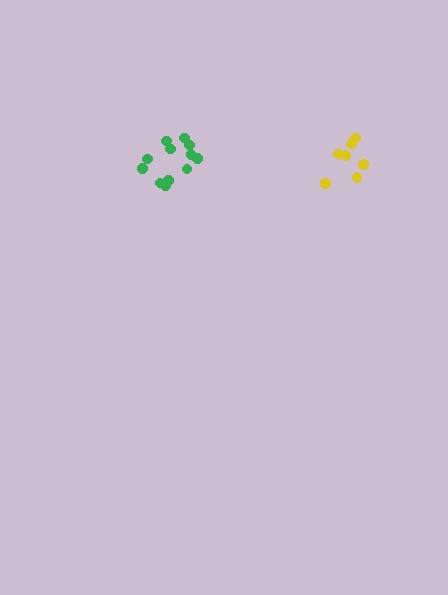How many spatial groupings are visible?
There are 2 spatial groupings.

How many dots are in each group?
Group 1: 12 dots, Group 2: 7 dots (19 total).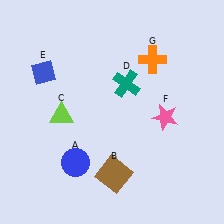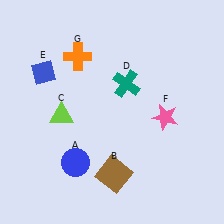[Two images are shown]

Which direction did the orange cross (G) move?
The orange cross (G) moved left.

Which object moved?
The orange cross (G) moved left.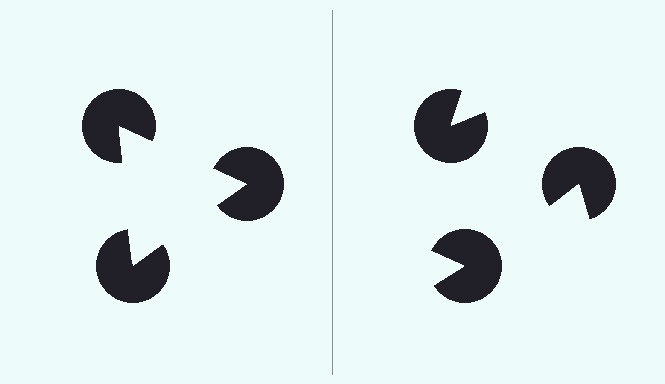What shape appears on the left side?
An illusory triangle.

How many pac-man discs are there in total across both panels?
6 — 3 on each side.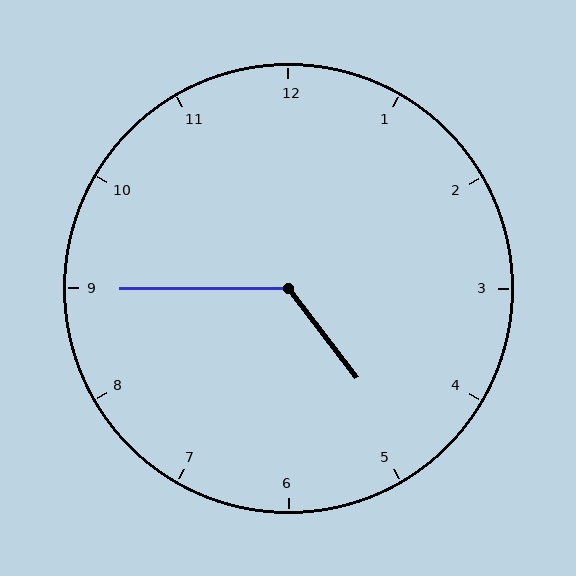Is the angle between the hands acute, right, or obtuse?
It is obtuse.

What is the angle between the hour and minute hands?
Approximately 128 degrees.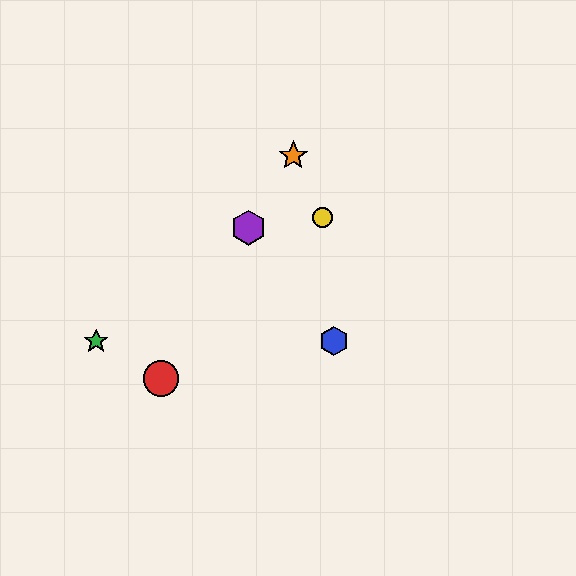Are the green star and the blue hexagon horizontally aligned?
Yes, both are at y≈341.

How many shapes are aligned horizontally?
2 shapes (the blue hexagon, the green star) are aligned horizontally.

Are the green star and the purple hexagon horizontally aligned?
No, the green star is at y≈341 and the purple hexagon is at y≈228.